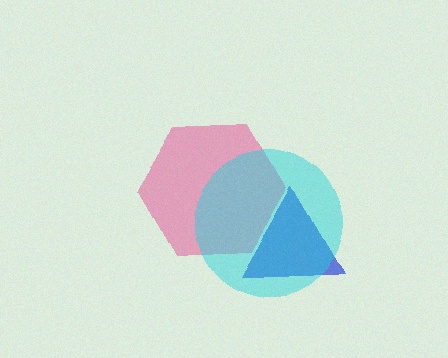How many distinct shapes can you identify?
There are 3 distinct shapes: a blue triangle, a pink hexagon, a cyan circle.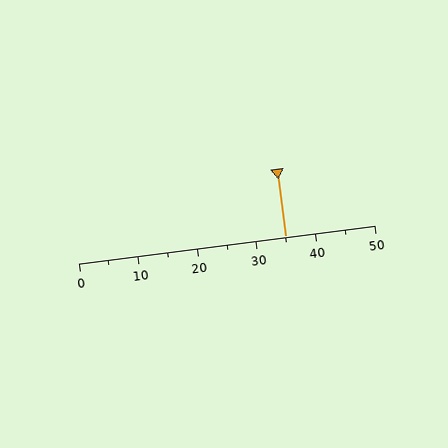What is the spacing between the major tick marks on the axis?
The major ticks are spaced 10 apart.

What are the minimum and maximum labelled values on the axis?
The axis runs from 0 to 50.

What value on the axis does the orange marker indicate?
The marker indicates approximately 35.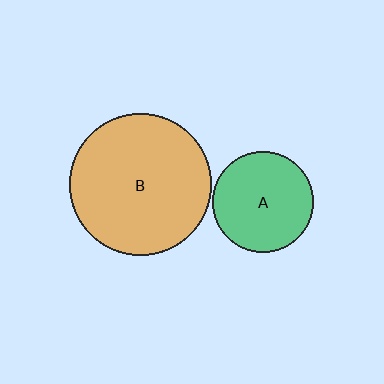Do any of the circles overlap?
No, none of the circles overlap.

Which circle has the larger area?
Circle B (orange).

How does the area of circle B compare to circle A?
Approximately 2.0 times.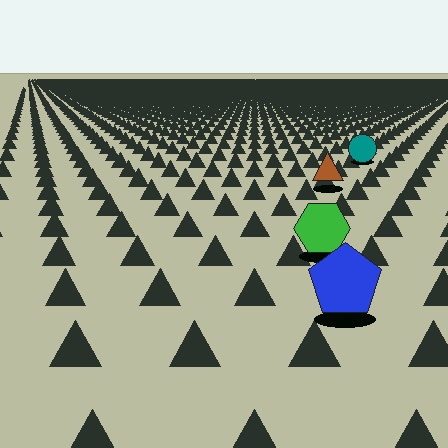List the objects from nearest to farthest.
From nearest to farthest: the blue pentagon, the green hexagon, the brown triangle, the teal circle.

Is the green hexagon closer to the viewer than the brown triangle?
Yes. The green hexagon is closer — you can tell from the texture gradient: the ground texture is coarser near it.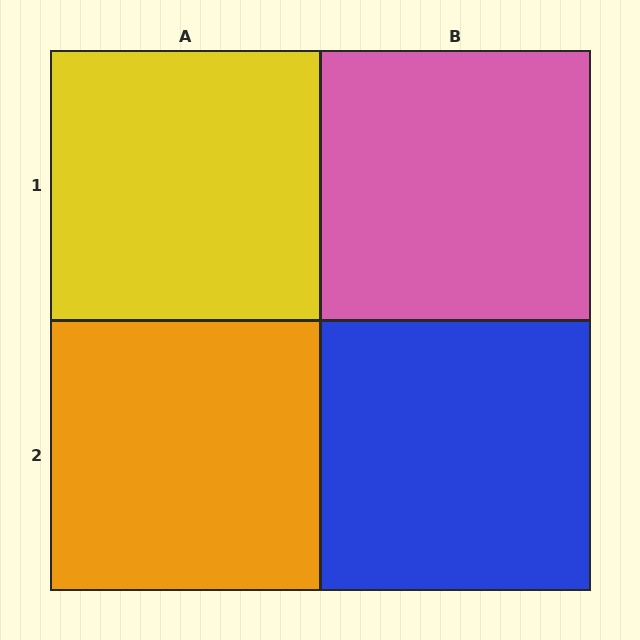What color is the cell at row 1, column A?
Yellow.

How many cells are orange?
1 cell is orange.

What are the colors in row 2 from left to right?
Orange, blue.